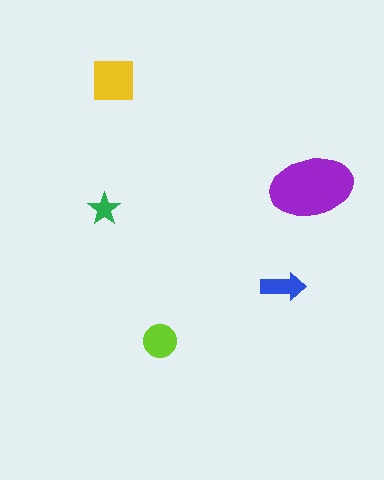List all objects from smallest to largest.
The green star, the blue arrow, the lime circle, the yellow square, the purple ellipse.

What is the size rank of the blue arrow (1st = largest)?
4th.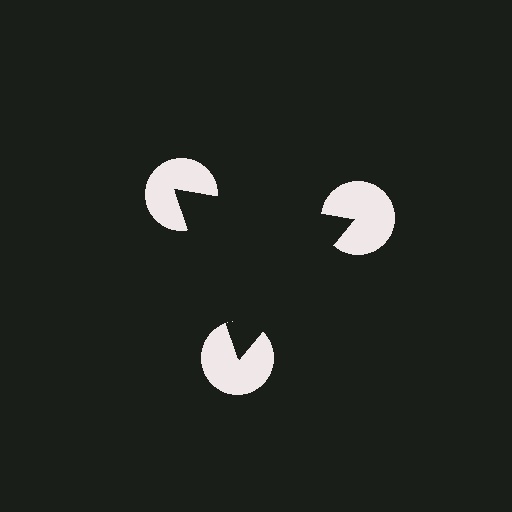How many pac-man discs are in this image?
There are 3 — one at each vertex of the illusory triangle.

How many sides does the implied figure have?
3 sides.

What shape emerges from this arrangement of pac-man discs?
An illusory triangle — its edges are inferred from the aligned wedge cuts in the pac-man discs, not physically drawn.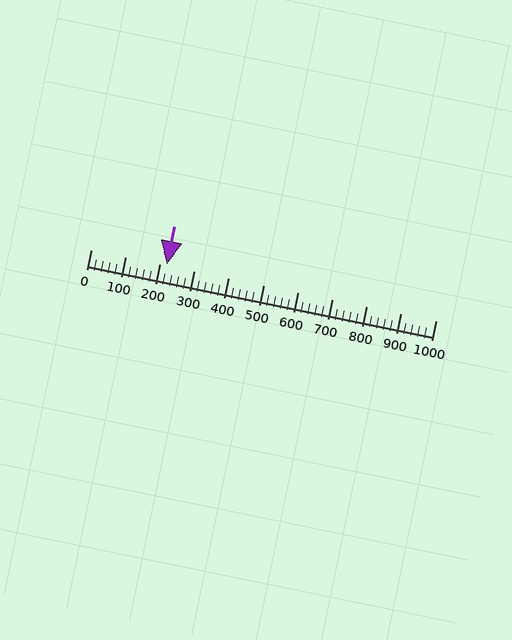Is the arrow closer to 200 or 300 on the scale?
The arrow is closer to 200.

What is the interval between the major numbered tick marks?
The major tick marks are spaced 100 units apart.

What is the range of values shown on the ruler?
The ruler shows values from 0 to 1000.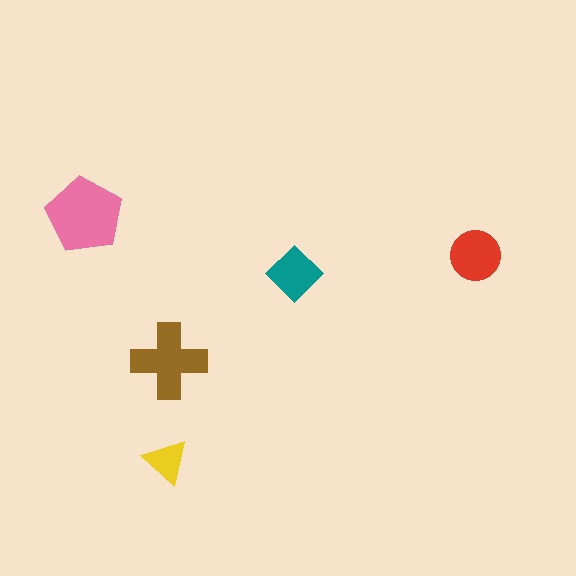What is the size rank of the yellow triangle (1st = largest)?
5th.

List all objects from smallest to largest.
The yellow triangle, the teal diamond, the red circle, the brown cross, the pink pentagon.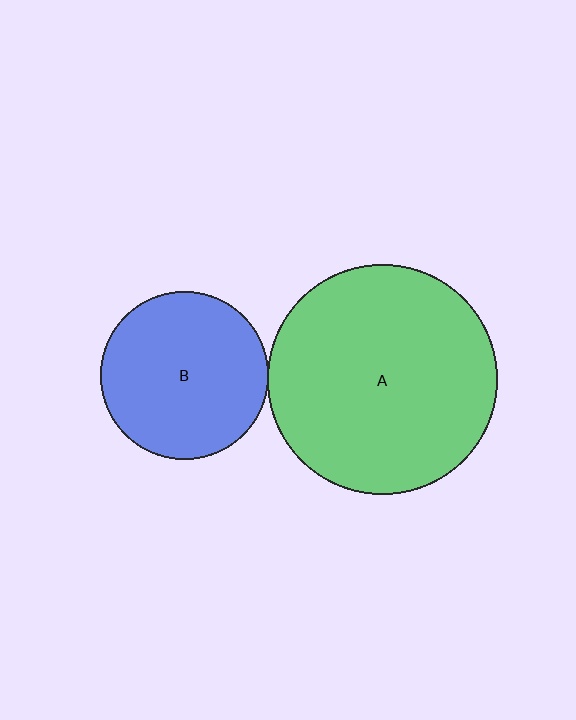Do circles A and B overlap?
Yes.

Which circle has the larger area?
Circle A (green).